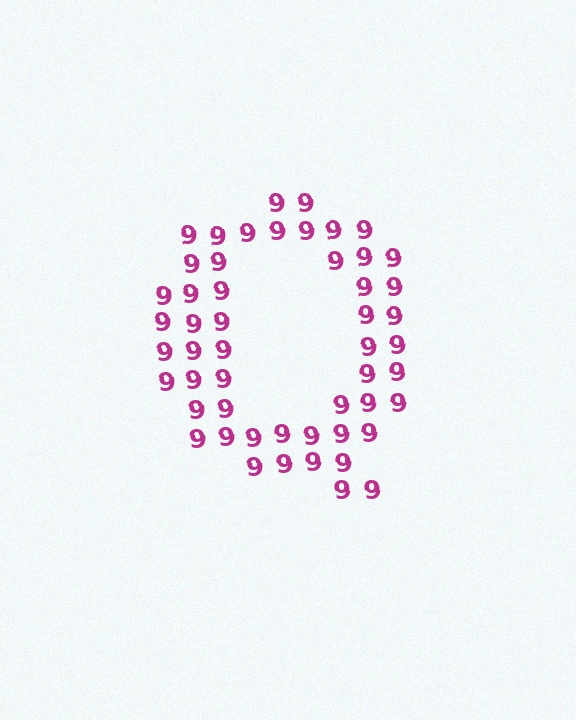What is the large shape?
The large shape is the letter Q.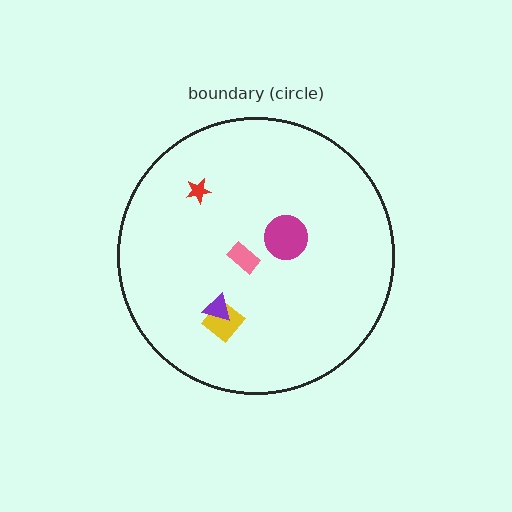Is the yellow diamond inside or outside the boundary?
Inside.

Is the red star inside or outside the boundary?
Inside.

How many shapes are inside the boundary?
5 inside, 0 outside.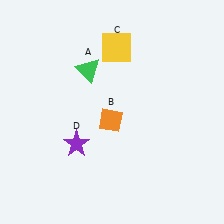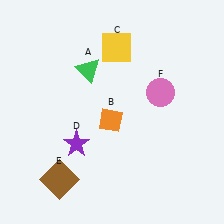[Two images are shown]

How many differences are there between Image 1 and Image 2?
There are 2 differences between the two images.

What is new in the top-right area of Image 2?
A pink circle (F) was added in the top-right area of Image 2.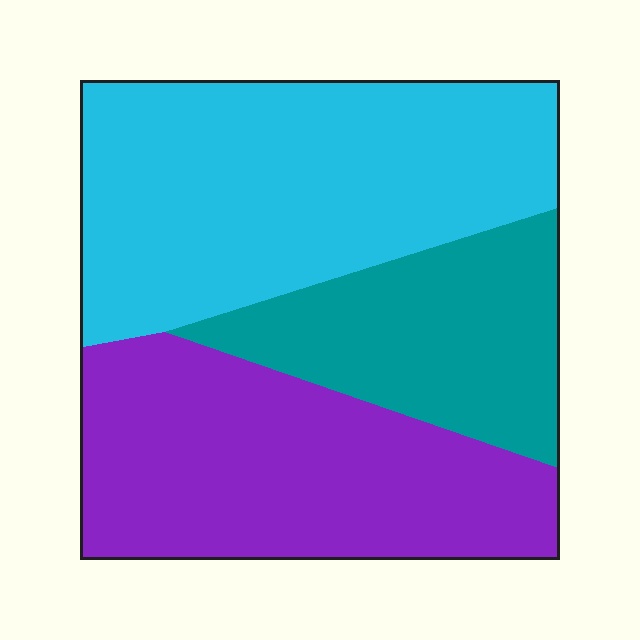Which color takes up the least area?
Teal, at roughly 20%.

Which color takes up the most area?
Cyan, at roughly 40%.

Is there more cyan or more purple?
Cyan.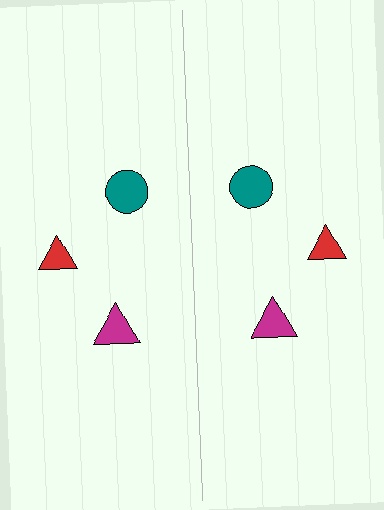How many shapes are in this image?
There are 6 shapes in this image.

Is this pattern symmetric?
Yes, this pattern has bilateral (reflection) symmetry.